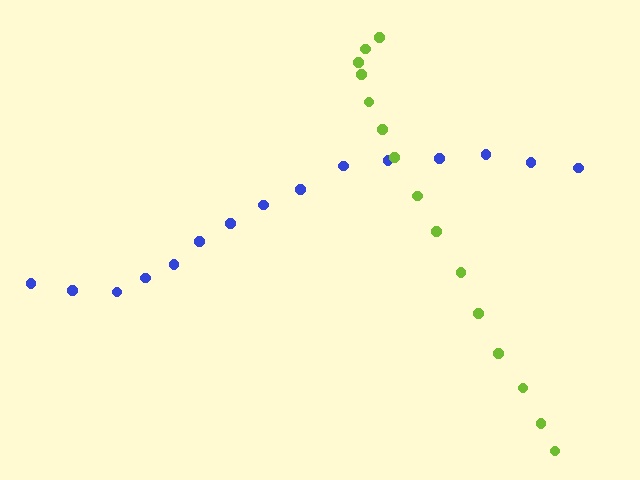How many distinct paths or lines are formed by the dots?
There are 2 distinct paths.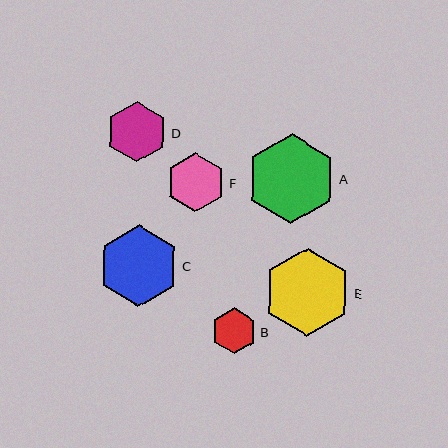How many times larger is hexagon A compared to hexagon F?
Hexagon A is approximately 1.5 times the size of hexagon F.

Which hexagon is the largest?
Hexagon A is the largest with a size of approximately 90 pixels.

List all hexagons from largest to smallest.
From largest to smallest: A, E, C, D, F, B.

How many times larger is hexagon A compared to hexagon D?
Hexagon A is approximately 1.5 times the size of hexagon D.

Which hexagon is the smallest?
Hexagon B is the smallest with a size of approximately 46 pixels.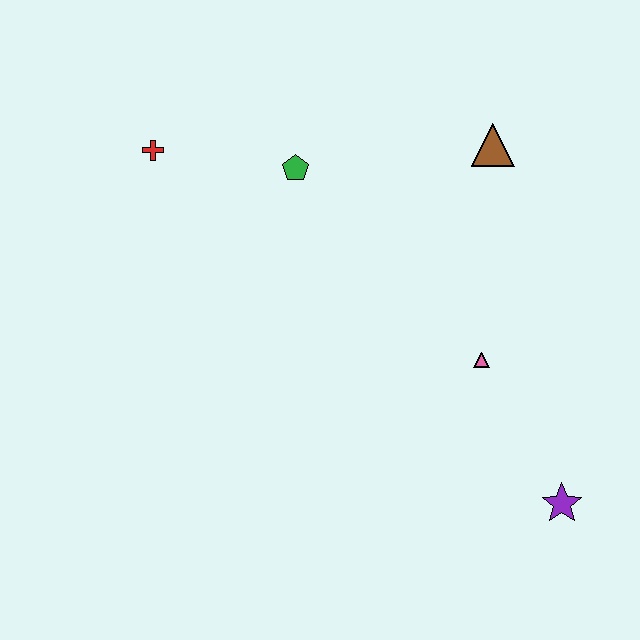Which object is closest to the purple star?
The pink triangle is closest to the purple star.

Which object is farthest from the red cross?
The purple star is farthest from the red cross.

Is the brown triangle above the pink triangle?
Yes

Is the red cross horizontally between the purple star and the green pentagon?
No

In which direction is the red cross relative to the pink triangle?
The red cross is to the left of the pink triangle.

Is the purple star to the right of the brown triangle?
Yes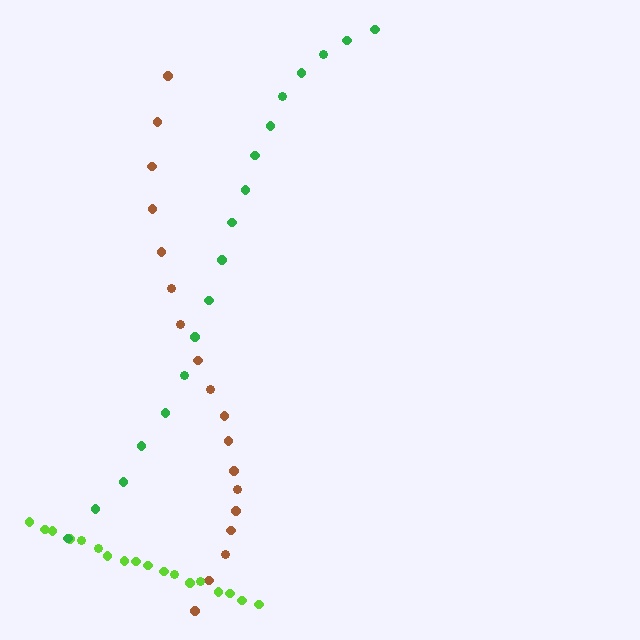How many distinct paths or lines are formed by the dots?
There are 3 distinct paths.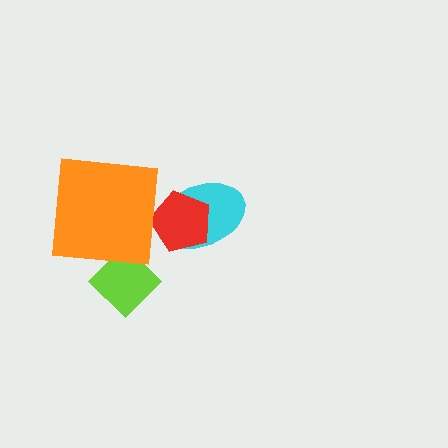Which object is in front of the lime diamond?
The orange square is in front of the lime diamond.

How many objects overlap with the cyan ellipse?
1 object overlaps with the cyan ellipse.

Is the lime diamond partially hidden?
Yes, it is partially covered by another shape.